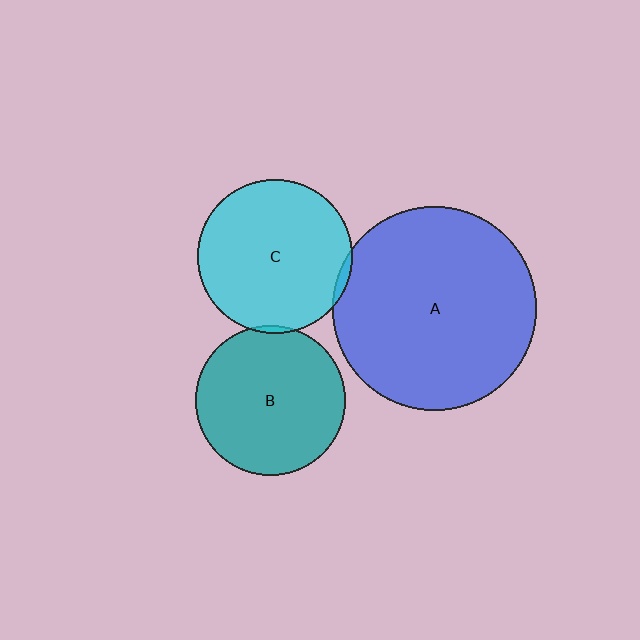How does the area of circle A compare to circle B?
Approximately 1.8 times.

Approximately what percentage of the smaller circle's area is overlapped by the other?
Approximately 5%.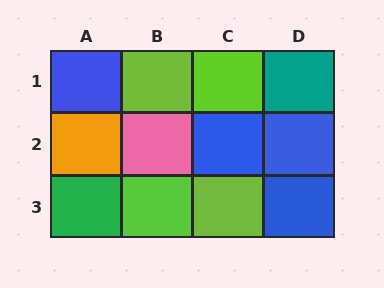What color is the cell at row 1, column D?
Teal.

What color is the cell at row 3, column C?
Lime.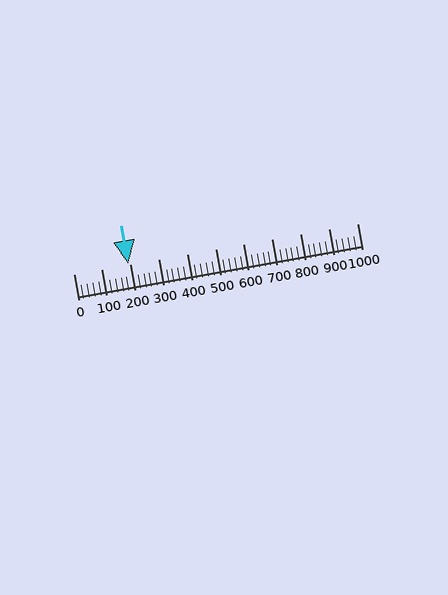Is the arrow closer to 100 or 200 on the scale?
The arrow is closer to 200.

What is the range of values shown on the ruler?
The ruler shows values from 0 to 1000.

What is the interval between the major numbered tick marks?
The major tick marks are spaced 100 units apart.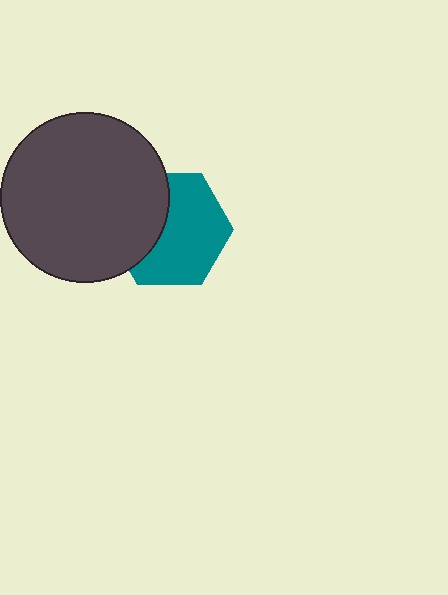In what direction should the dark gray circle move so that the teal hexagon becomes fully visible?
The dark gray circle should move left. That is the shortest direction to clear the overlap and leave the teal hexagon fully visible.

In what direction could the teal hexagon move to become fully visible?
The teal hexagon could move right. That would shift it out from behind the dark gray circle entirely.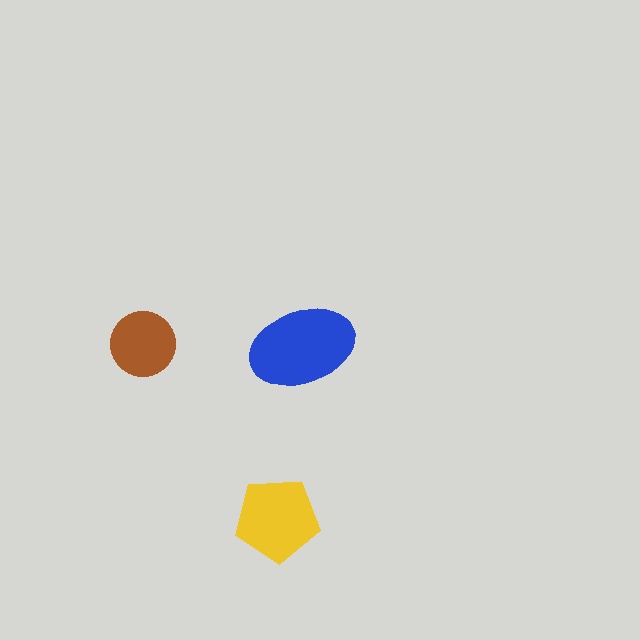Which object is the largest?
The blue ellipse.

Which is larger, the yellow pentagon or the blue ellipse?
The blue ellipse.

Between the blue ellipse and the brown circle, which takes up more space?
The blue ellipse.